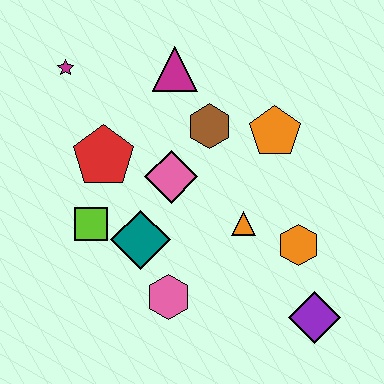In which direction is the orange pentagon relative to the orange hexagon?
The orange pentagon is above the orange hexagon.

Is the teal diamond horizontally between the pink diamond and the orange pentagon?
No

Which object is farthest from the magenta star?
The purple diamond is farthest from the magenta star.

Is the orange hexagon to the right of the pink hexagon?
Yes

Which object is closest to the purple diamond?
The orange hexagon is closest to the purple diamond.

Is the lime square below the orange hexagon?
No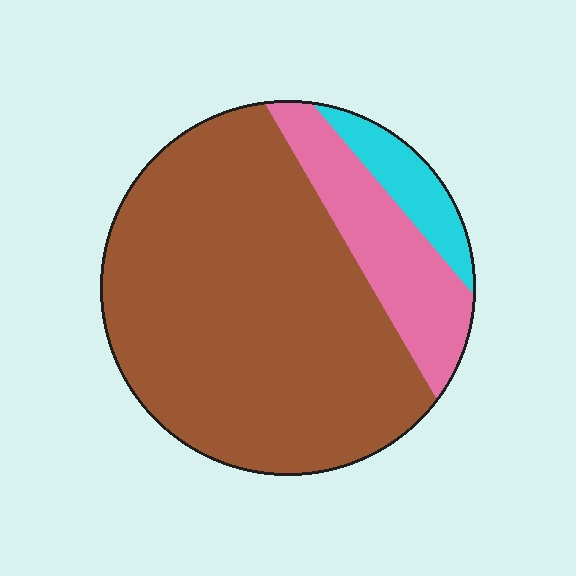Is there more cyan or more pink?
Pink.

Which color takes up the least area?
Cyan, at roughly 10%.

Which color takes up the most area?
Brown, at roughly 75%.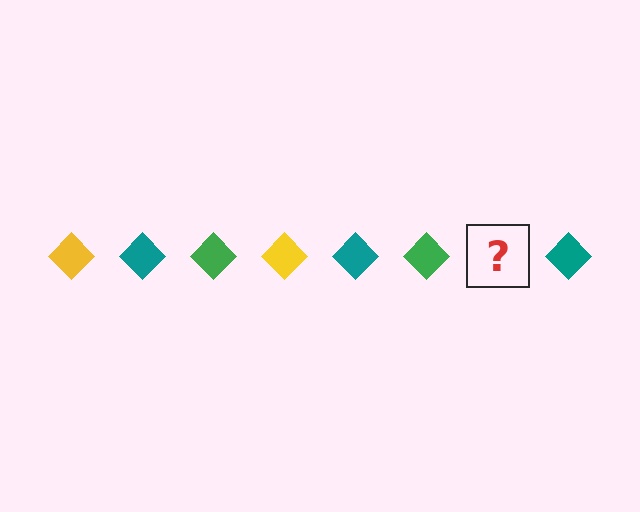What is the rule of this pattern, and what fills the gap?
The rule is that the pattern cycles through yellow, teal, green diamonds. The gap should be filled with a yellow diamond.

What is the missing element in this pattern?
The missing element is a yellow diamond.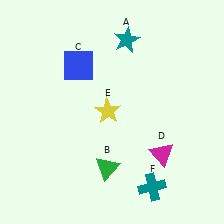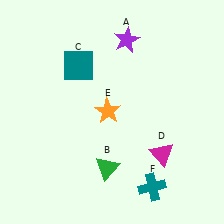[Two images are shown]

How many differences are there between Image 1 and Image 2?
There are 3 differences between the two images.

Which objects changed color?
A changed from teal to purple. C changed from blue to teal. E changed from yellow to orange.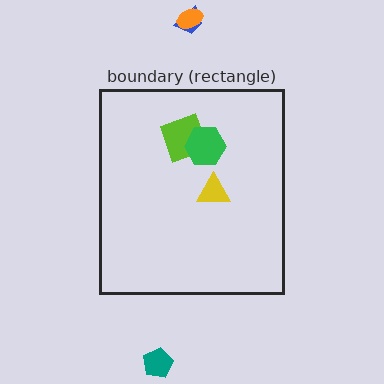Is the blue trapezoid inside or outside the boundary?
Outside.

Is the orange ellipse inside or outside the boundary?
Outside.